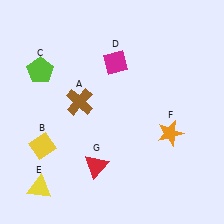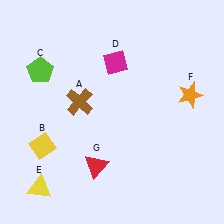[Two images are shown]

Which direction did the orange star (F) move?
The orange star (F) moved up.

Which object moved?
The orange star (F) moved up.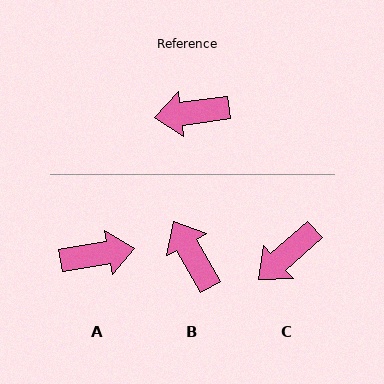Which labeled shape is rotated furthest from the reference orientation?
A, about 178 degrees away.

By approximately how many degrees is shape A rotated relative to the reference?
Approximately 178 degrees clockwise.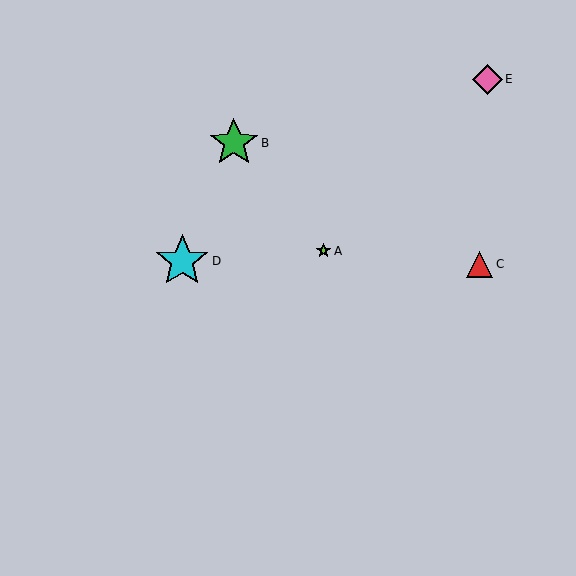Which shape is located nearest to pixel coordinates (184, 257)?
The cyan star (labeled D) at (182, 261) is nearest to that location.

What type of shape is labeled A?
Shape A is a lime star.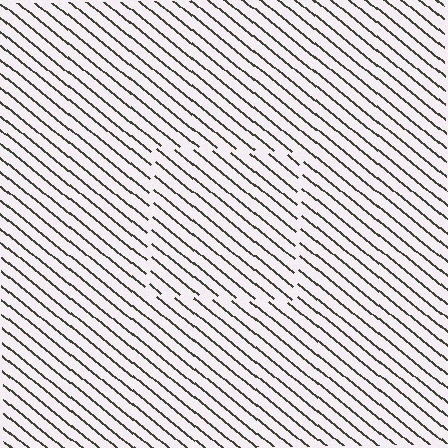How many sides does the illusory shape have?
4 sides — the line-ends trace a square.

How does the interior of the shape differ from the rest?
The interior of the shape contains the same grating, shifted by half a period — the contour is defined by the phase discontinuity where line-ends from the inner and outer gratings abut.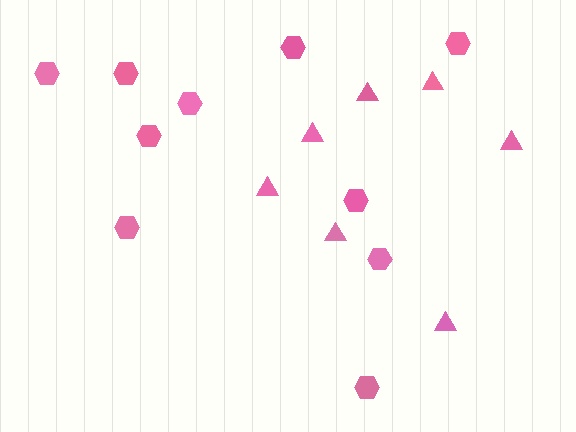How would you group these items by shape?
There are 2 groups: one group of triangles (7) and one group of hexagons (10).